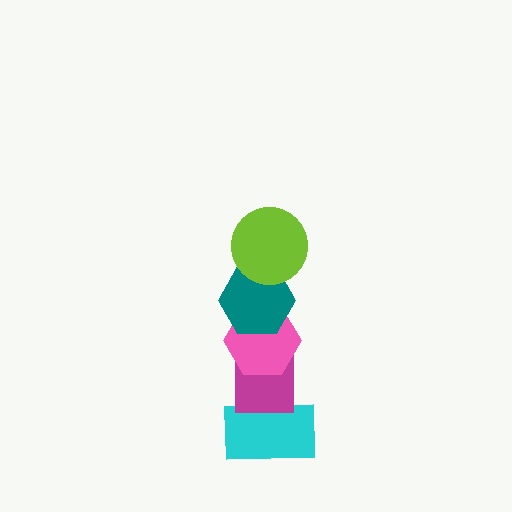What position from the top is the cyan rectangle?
The cyan rectangle is 5th from the top.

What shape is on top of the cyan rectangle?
The magenta square is on top of the cyan rectangle.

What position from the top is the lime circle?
The lime circle is 1st from the top.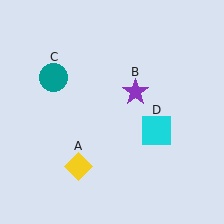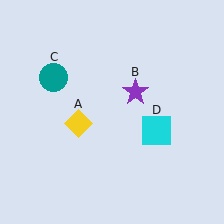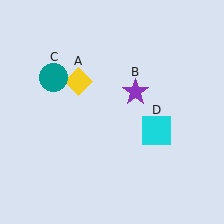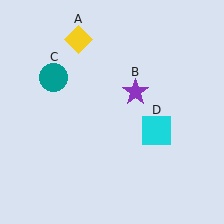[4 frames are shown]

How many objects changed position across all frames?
1 object changed position: yellow diamond (object A).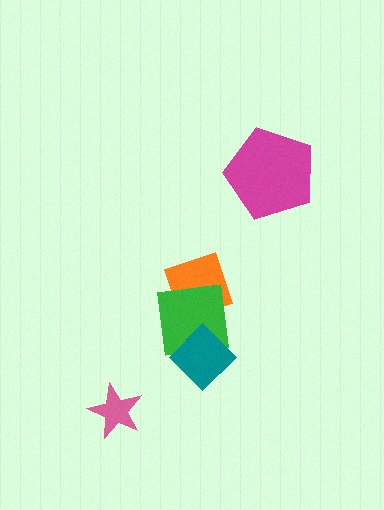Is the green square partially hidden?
Yes, it is partially covered by another shape.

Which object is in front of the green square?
The teal diamond is in front of the green square.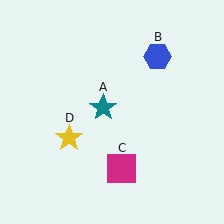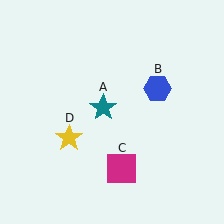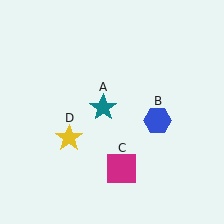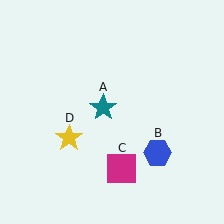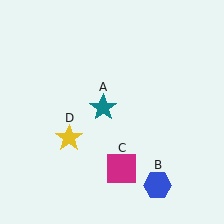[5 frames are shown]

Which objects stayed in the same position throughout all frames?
Teal star (object A) and magenta square (object C) and yellow star (object D) remained stationary.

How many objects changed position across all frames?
1 object changed position: blue hexagon (object B).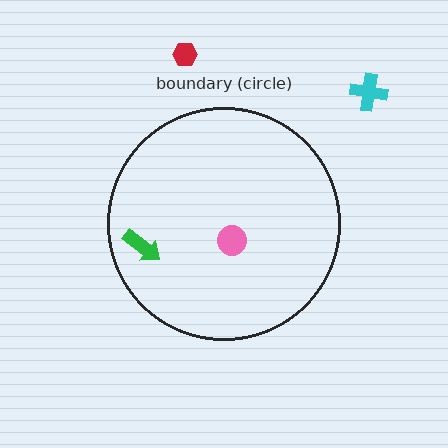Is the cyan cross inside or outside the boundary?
Outside.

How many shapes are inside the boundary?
2 inside, 2 outside.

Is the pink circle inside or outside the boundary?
Inside.